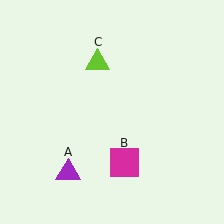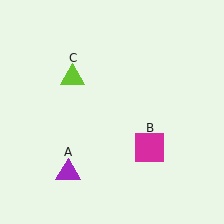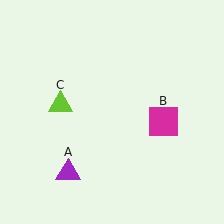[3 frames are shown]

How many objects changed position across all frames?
2 objects changed position: magenta square (object B), lime triangle (object C).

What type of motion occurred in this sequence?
The magenta square (object B), lime triangle (object C) rotated counterclockwise around the center of the scene.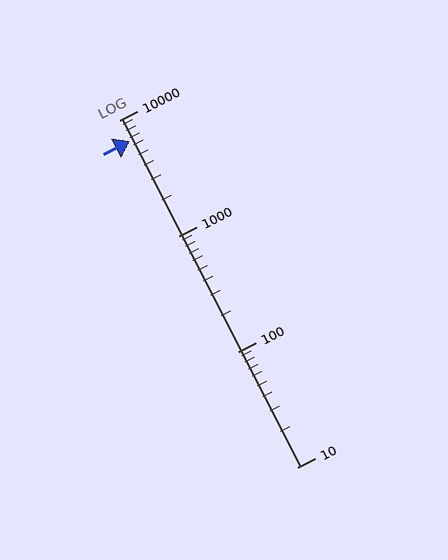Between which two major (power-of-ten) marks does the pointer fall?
The pointer is between 1000 and 10000.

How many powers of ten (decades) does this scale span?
The scale spans 3 decades, from 10 to 10000.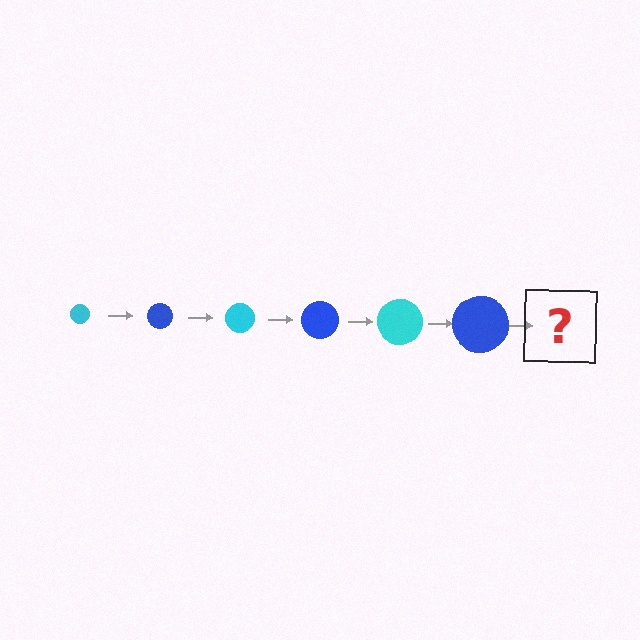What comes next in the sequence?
The next element should be a cyan circle, larger than the previous one.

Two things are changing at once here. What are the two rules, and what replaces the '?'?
The two rules are that the circle grows larger each step and the color cycles through cyan and blue. The '?' should be a cyan circle, larger than the previous one.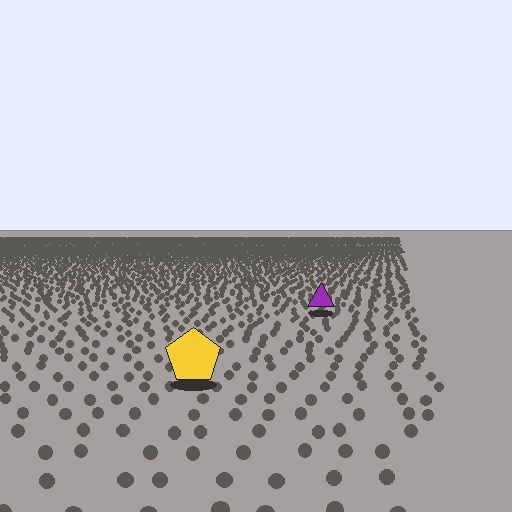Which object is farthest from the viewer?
The purple triangle is farthest from the viewer. It appears smaller and the ground texture around it is denser.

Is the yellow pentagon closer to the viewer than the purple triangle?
Yes. The yellow pentagon is closer — you can tell from the texture gradient: the ground texture is coarser near it.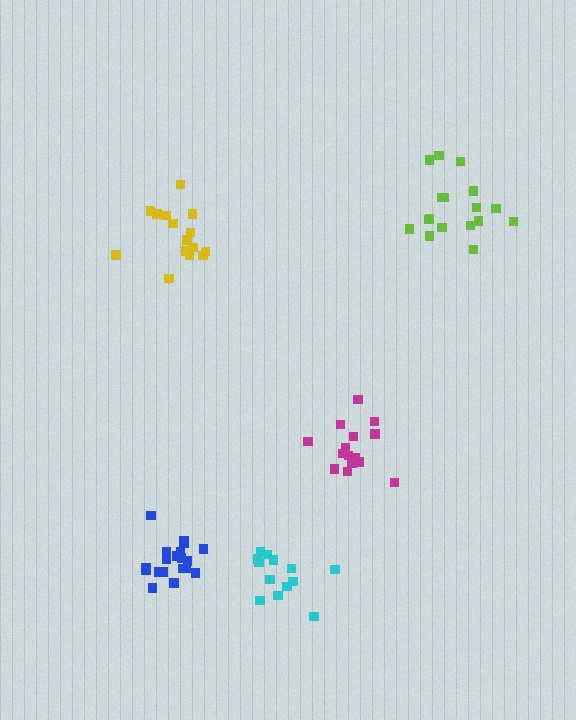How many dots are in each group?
Group 1: 15 dots, Group 2: 17 dots, Group 3: 14 dots, Group 4: 15 dots, Group 5: 19 dots (80 total).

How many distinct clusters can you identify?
There are 5 distinct clusters.